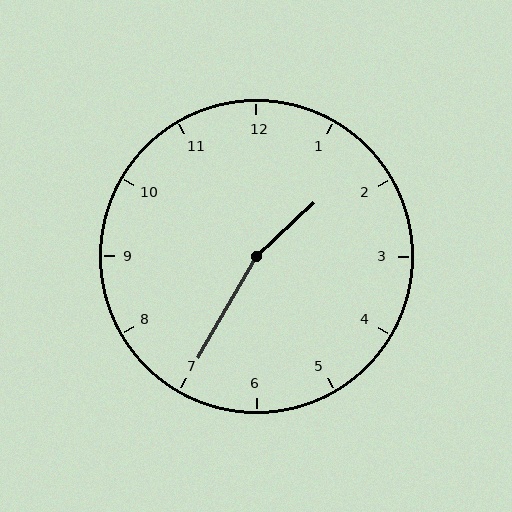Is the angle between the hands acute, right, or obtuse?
It is obtuse.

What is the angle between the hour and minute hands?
Approximately 162 degrees.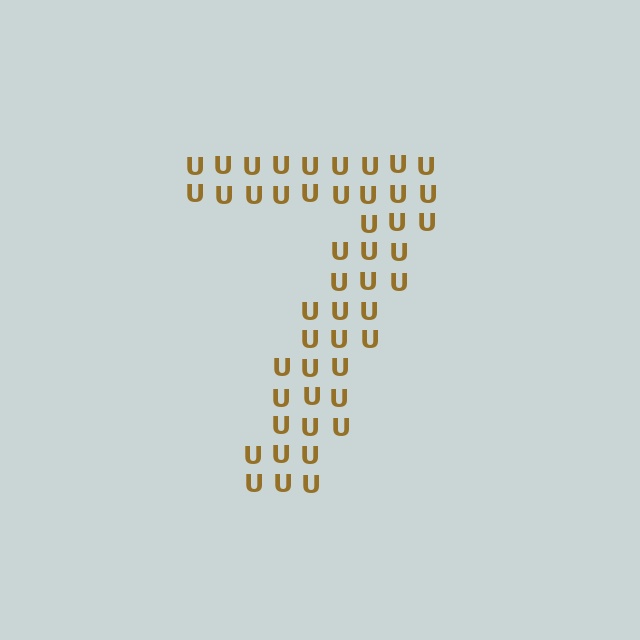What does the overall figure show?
The overall figure shows the digit 7.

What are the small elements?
The small elements are letter U's.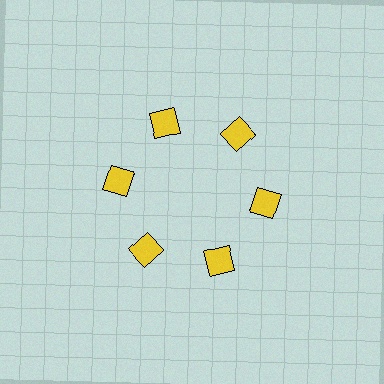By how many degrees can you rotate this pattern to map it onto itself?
The pattern maps onto itself every 60 degrees of rotation.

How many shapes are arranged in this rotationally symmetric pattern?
There are 6 shapes, arranged in 6 groups of 1.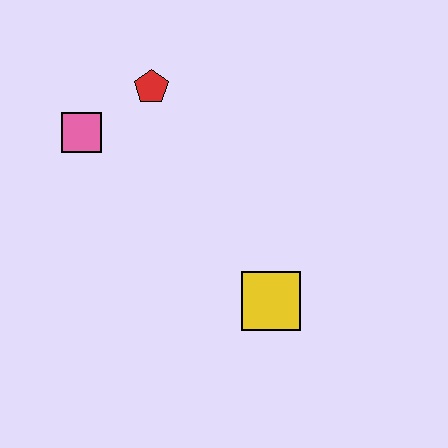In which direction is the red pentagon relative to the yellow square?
The red pentagon is above the yellow square.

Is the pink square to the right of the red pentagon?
No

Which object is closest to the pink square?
The red pentagon is closest to the pink square.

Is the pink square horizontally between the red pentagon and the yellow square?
No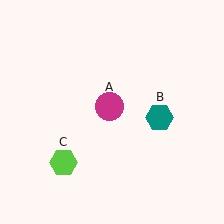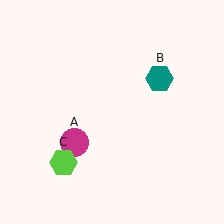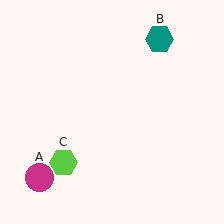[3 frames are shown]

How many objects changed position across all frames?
2 objects changed position: magenta circle (object A), teal hexagon (object B).